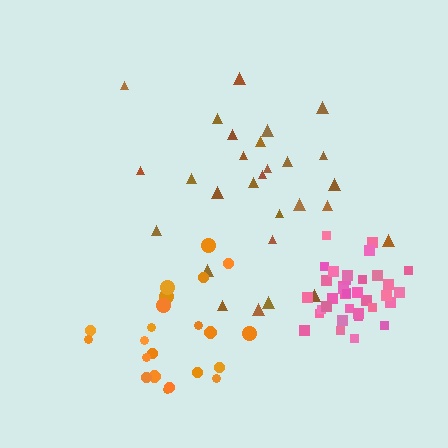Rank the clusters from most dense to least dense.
pink, orange, brown.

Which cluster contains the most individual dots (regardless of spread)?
Pink (35).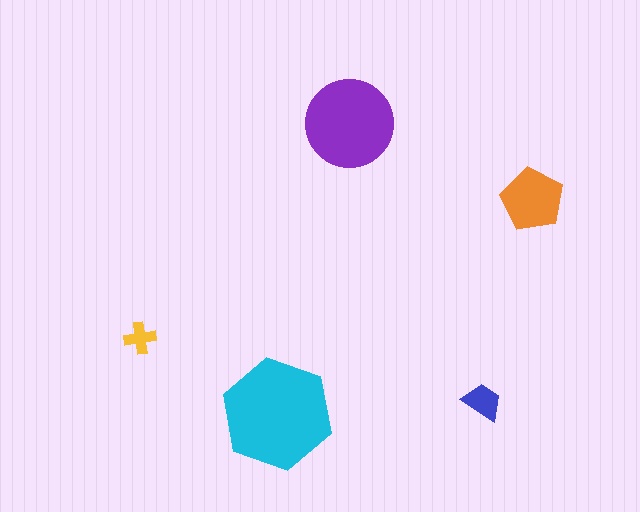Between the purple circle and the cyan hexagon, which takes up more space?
The cyan hexagon.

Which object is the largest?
The cyan hexagon.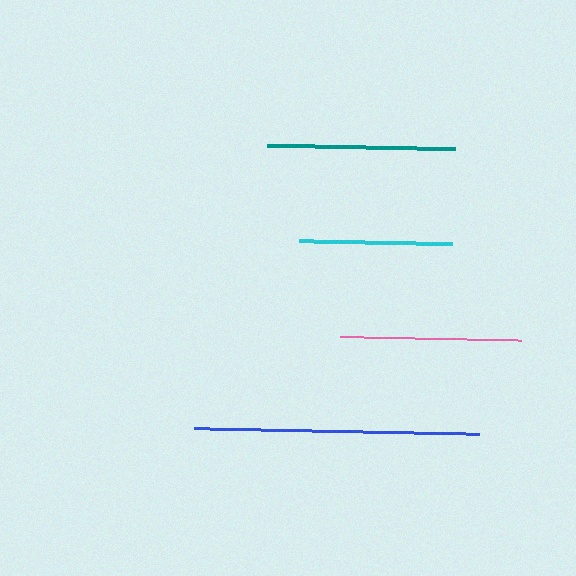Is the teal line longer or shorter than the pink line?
The teal line is longer than the pink line.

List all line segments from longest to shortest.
From longest to shortest: blue, teal, pink, cyan.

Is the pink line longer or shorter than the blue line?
The blue line is longer than the pink line.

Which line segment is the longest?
The blue line is the longest at approximately 285 pixels.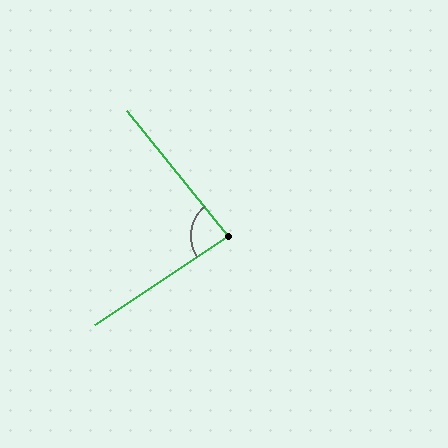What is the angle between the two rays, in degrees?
Approximately 85 degrees.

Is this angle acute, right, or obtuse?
It is acute.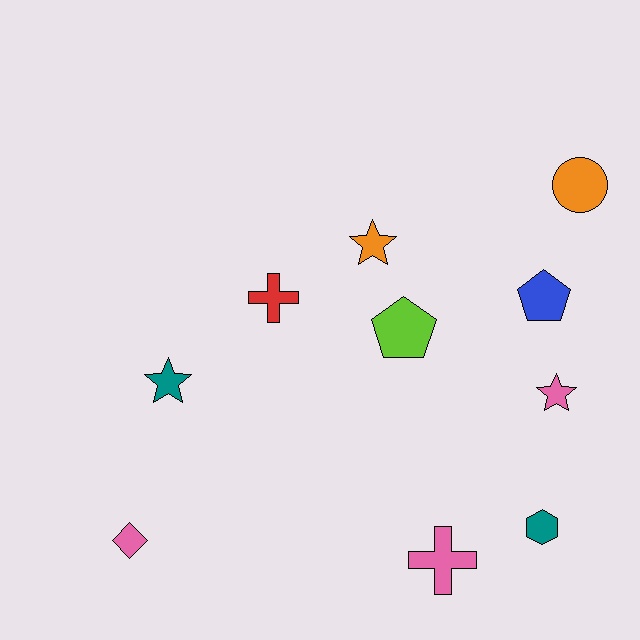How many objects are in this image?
There are 10 objects.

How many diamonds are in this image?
There is 1 diamond.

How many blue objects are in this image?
There is 1 blue object.